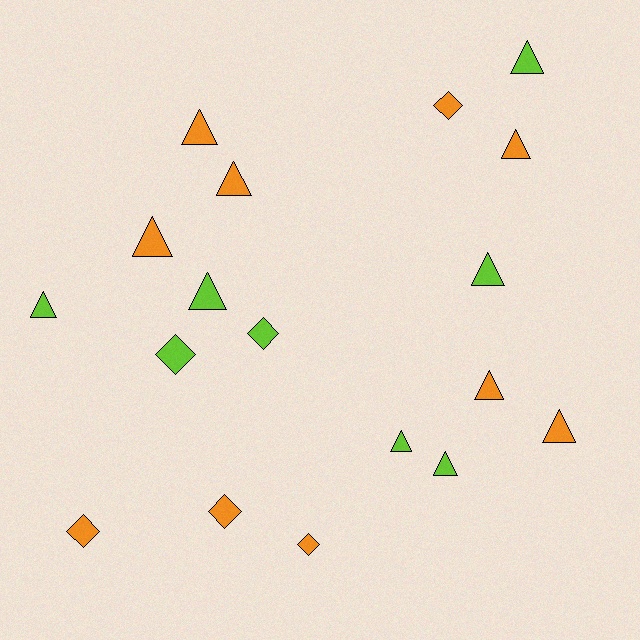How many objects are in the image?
There are 18 objects.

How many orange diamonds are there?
There are 4 orange diamonds.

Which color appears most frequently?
Orange, with 10 objects.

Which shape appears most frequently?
Triangle, with 12 objects.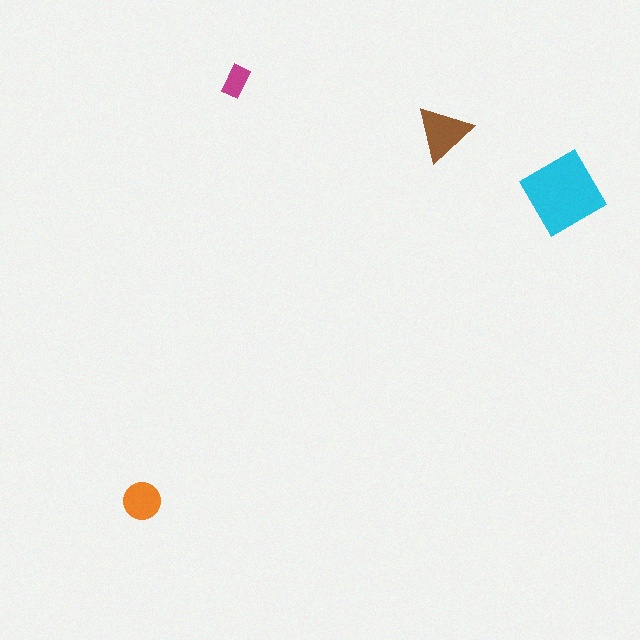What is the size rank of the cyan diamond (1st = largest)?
1st.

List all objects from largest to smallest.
The cyan diamond, the brown triangle, the orange circle, the magenta rectangle.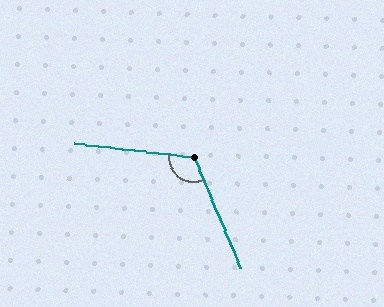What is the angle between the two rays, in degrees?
Approximately 119 degrees.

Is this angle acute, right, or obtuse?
It is obtuse.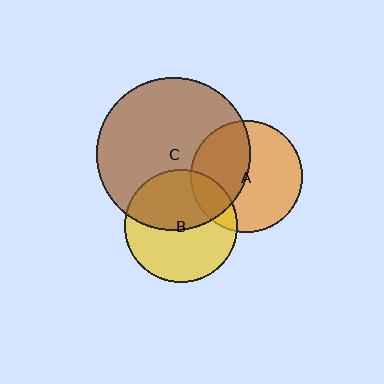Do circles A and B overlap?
Yes.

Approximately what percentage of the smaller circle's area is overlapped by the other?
Approximately 15%.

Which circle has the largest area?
Circle C (brown).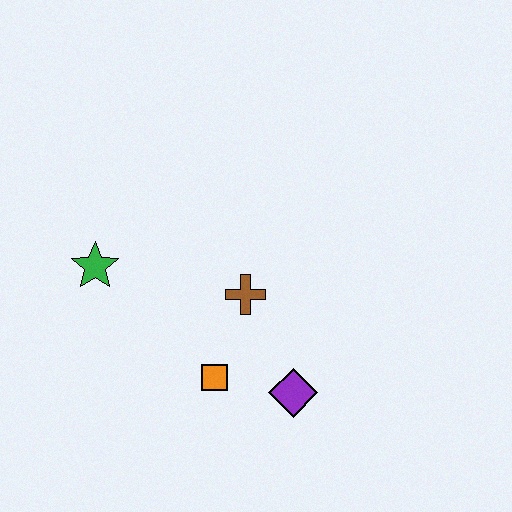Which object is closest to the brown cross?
The orange square is closest to the brown cross.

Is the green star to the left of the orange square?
Yes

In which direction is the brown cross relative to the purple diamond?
The brown cross is above the purple diamond.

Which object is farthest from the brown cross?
The green star is farthest from the brown cross.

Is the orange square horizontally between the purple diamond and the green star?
Yes